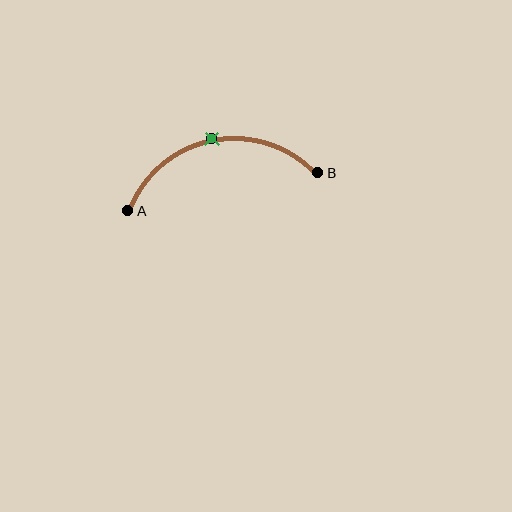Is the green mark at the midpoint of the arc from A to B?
Yes. The green mark lies on the arc at equal arc-length from both A and B — it is the arc midpoint.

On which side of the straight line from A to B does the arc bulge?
The arc bulges above the straight line connecting A and B.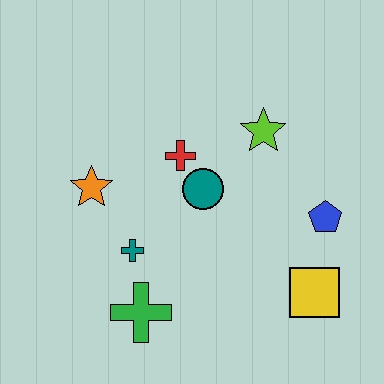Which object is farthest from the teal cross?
The blue pentagon is farthest from the teal cross.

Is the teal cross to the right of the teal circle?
No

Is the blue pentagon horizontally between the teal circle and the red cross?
No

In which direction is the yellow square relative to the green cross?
The yellow square is to the right of the green cross.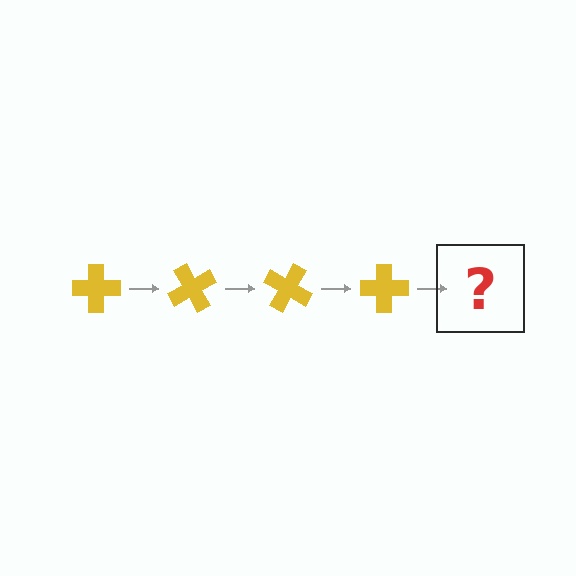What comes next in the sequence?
The next element should be a yellow cross rotated 240 degrees.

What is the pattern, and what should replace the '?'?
The pattern is that the cross rotates 60 degrees each step. The '?' should be a yellow cross rotated 240 degrees.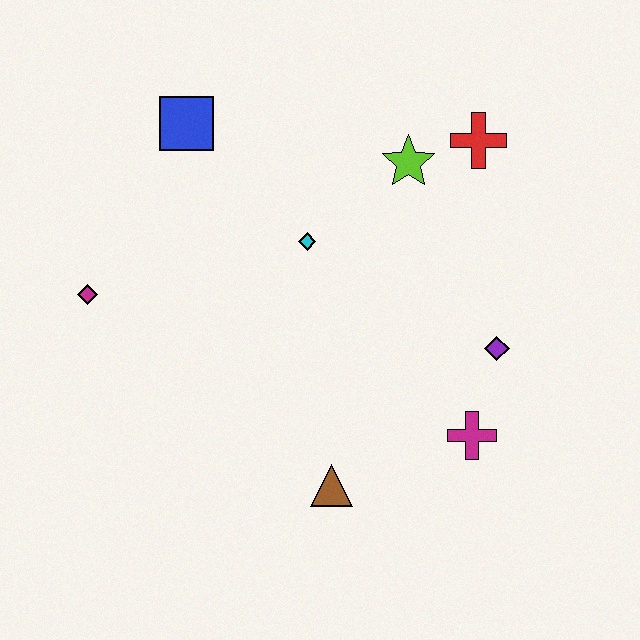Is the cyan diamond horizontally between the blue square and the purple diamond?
Yes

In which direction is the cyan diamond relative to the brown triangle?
The cyan diamond is above the brown triangle.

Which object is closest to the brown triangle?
The magenta cross is closest to the brown triangle.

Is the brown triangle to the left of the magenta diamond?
No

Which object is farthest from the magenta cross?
The blue square is farthest from the magenta cross.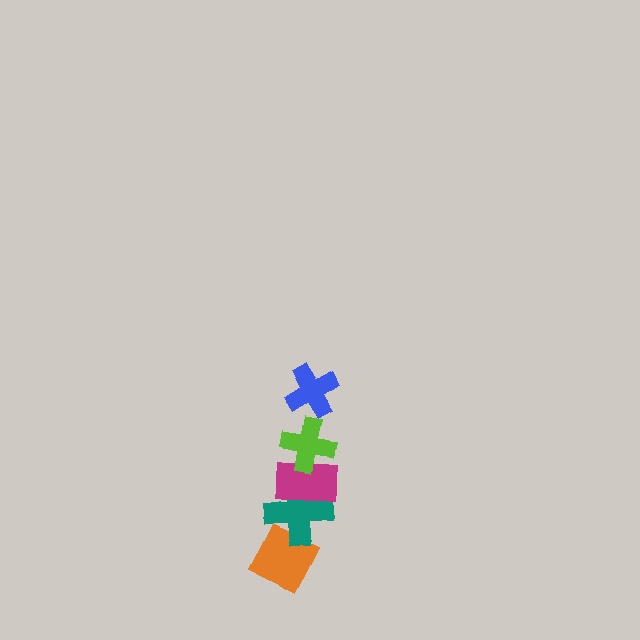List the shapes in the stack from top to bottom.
From top to bottom: the blue cross, the lime cross, the magenta rectangle, the teal cross, the orange diamond.